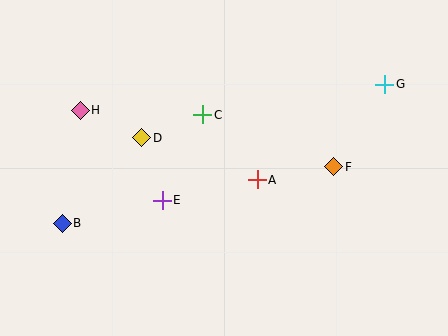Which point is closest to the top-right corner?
Point G is closest to the top-right corner.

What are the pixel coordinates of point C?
Point C is at (203, 115).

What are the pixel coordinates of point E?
Point E is at (162, 200).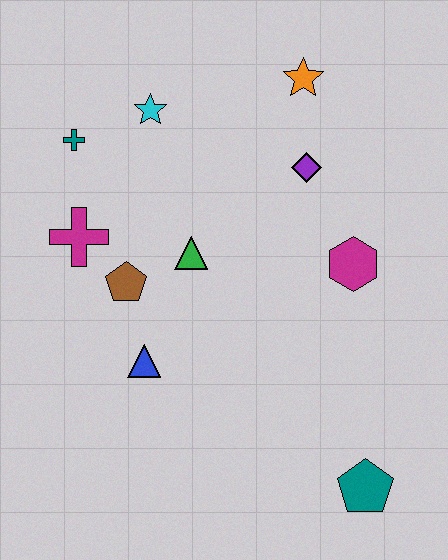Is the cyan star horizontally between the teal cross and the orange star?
Yes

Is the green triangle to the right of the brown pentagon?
Yes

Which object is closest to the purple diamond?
The orange star is closest to the purple diamond.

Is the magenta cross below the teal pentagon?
No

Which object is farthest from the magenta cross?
The teal pentagon is farthest from the magenta cross.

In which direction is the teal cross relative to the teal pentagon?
The teal cross is above the teal pentagon.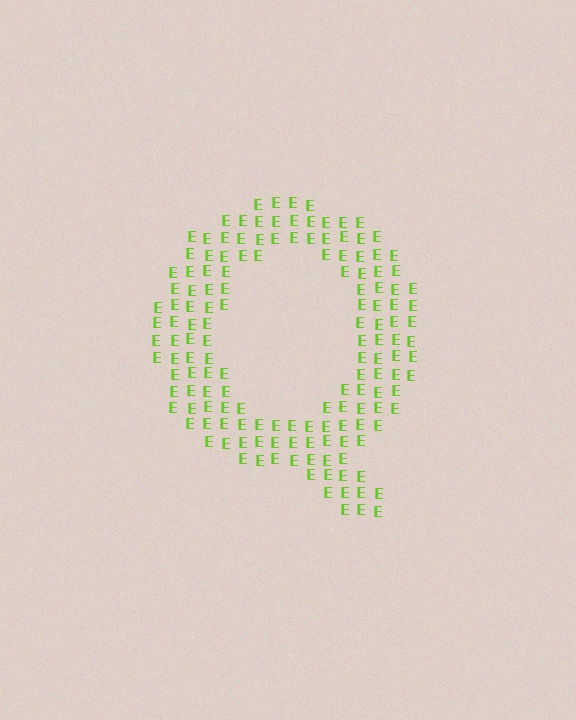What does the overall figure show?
The overall figure shows the letter Q.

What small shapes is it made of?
It is made of small letter E's.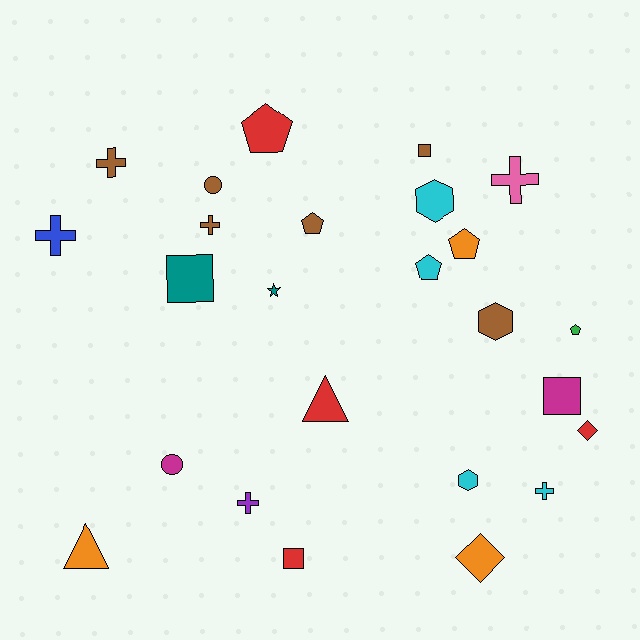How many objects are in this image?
There are 25 objects.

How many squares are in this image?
There are 4 squares.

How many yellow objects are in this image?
There are no yellow objects.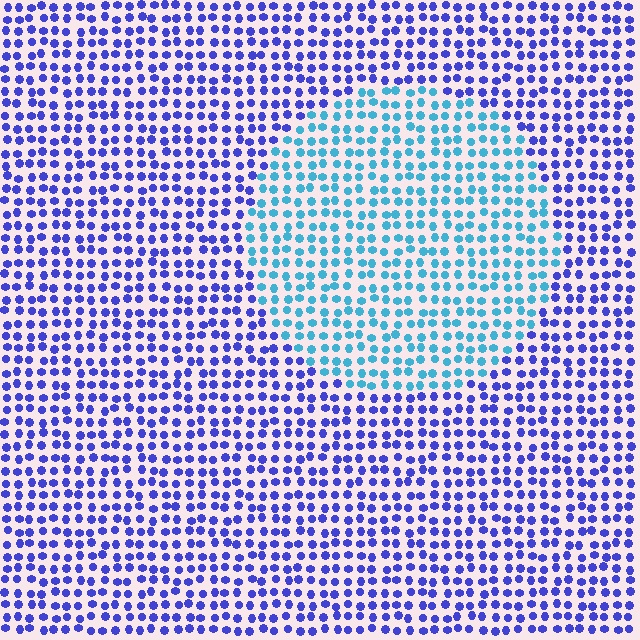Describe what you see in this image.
The image is filled with small blue elements in a uniform arrangement. A circle-shaped region is visible where the elements are tinted to a slightly different hue, forming a subtle color boundary.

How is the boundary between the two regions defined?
The boundary is defined purely by a slight shift in hue (about 47 degrees). Spacing, size, and orientation are identical on both sides.